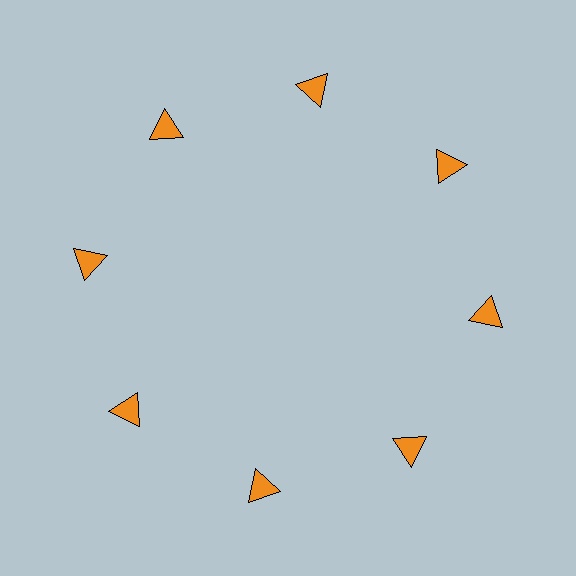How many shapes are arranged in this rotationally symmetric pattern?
There are 8 shapes, arranged in 8 groups of 1.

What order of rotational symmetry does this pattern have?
This pattern has 8-fold rotational symmetry.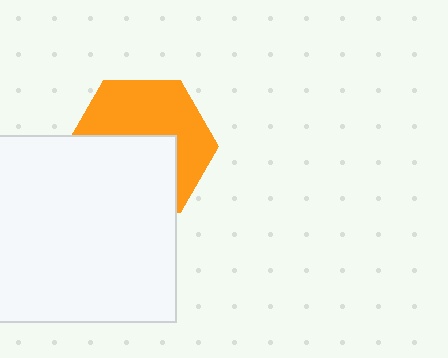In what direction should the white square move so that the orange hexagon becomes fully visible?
The white square should move down. That is the shortest direction to clear the overlap and leave the orange hexagon fully visible.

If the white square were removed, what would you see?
You would see the complete orange hexagon.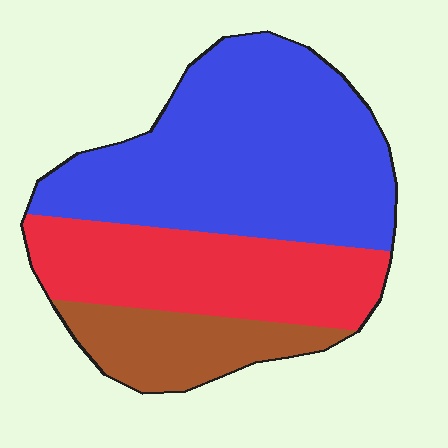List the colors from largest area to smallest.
From largest to smallest: blue, red, brown.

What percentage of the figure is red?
Red takes up between a quarter and a half of the figure.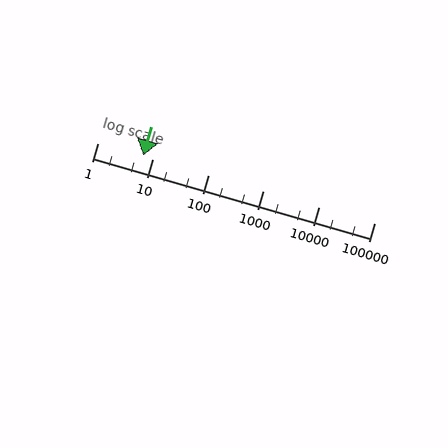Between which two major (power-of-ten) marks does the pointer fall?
The pointer is between 1 and 10.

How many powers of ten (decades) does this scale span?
The scale spans 5 decades, from 1 to 100000.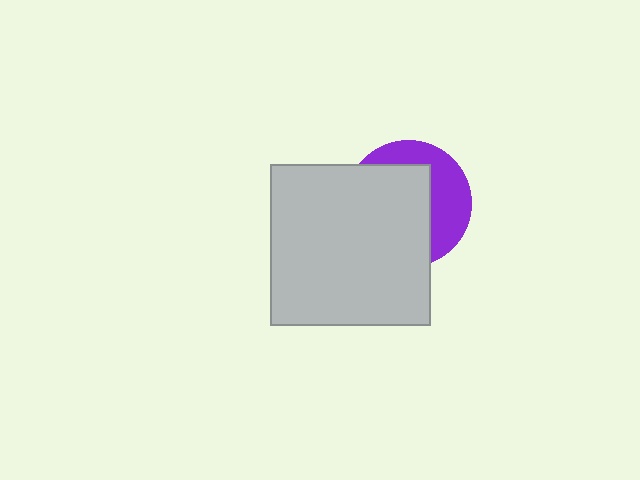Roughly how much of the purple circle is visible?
A small part of it is visible (roughly 38%).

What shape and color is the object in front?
The object in front is a light gray square.